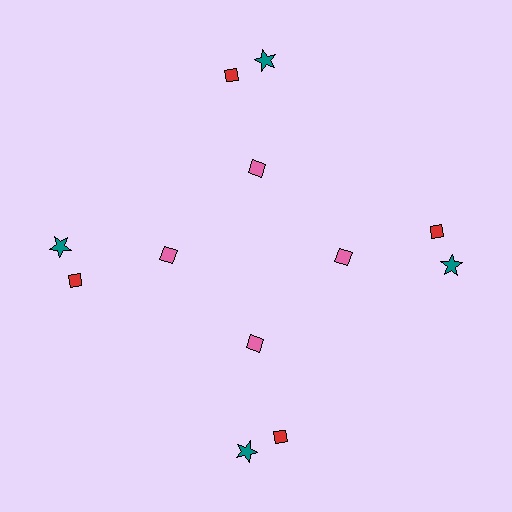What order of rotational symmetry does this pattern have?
This pattern has 4-fold rotational symmetry.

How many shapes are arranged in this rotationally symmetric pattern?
There are 12 shapes, arranged in 4 groups of 3.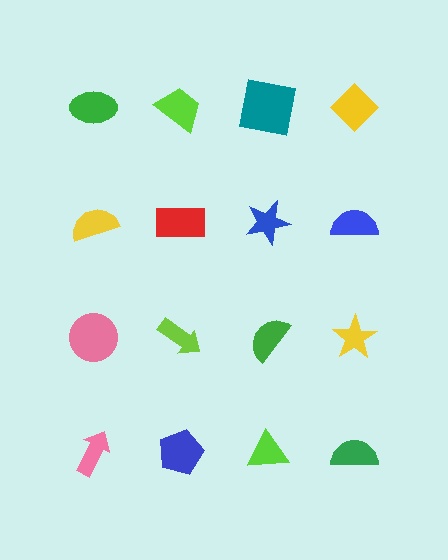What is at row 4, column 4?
A green semicircle.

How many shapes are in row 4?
4 shapes.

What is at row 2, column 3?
A blue star.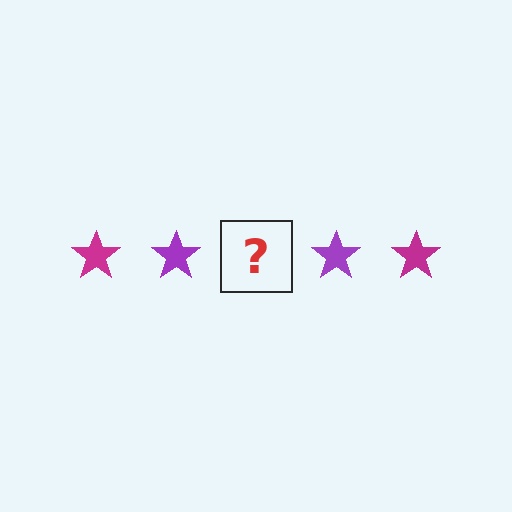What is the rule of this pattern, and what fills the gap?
The rule is that the pattern cycles through magenta, purple stars. The gap should be filled with a magenta star.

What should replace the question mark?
The question mark should be replaced with a magenta star.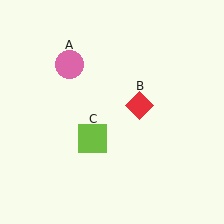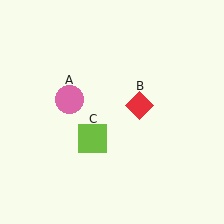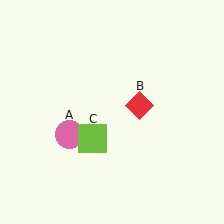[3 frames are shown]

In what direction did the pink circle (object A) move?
The pink circle (object A) moved down.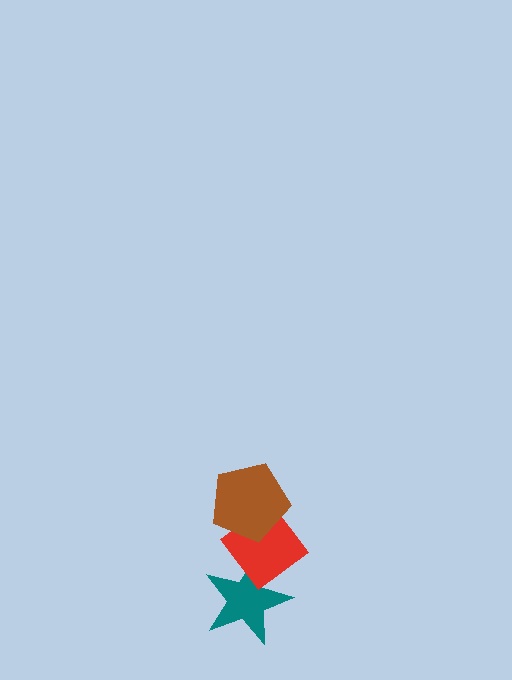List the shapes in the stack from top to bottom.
From top to bottom: the brown pentagon, the red diamond, the teal star.